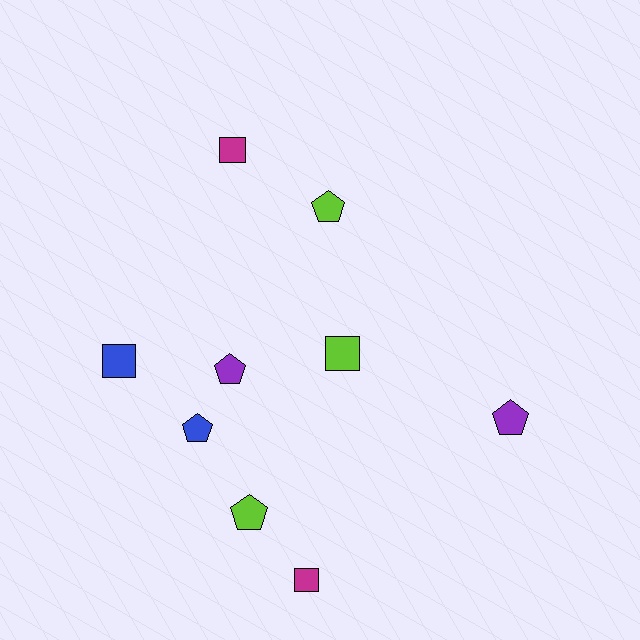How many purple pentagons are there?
There are 2 purple pentagons.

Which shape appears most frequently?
Pentagon, with 5 objects.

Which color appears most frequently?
Lime, with 3 objects.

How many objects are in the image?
There are 9 objects.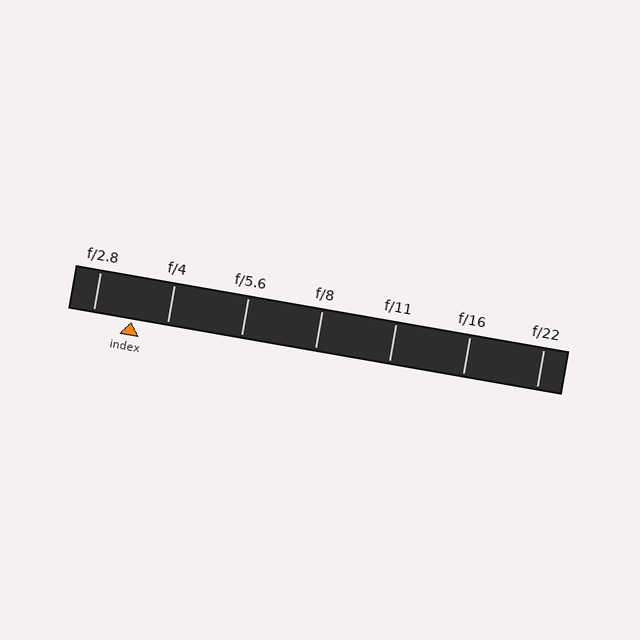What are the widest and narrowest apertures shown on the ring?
The widest aperture shown is f/2.8 and the narrowest is f/22.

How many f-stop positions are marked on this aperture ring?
There are 7 f-stop positions marked.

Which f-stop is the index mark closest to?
The index mark is closest to f/4.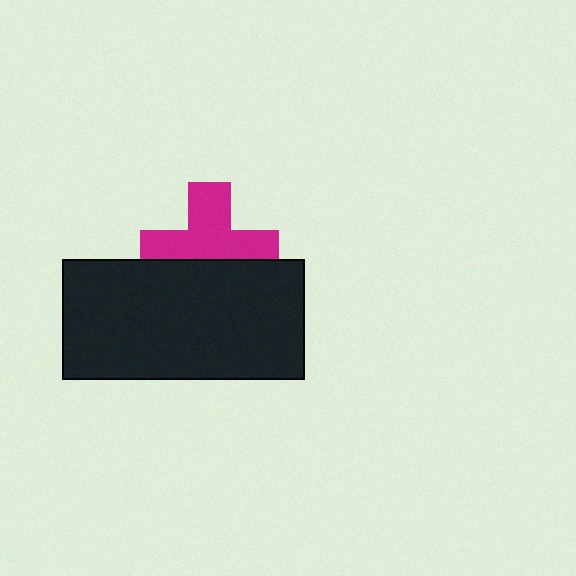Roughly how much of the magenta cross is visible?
About half of it is visible (roughly 61%).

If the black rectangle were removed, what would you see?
You would see the complete magenta cross.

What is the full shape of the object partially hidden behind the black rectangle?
The partially hidden object is a magenta cross.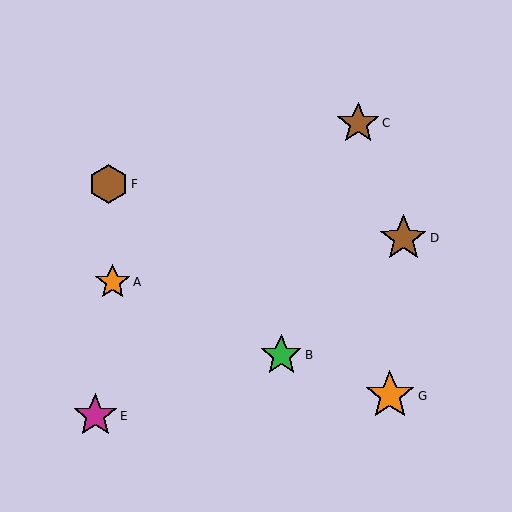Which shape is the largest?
The orange star (labeled G) is the largest.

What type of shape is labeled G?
Shape G is an orange star.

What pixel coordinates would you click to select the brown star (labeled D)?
Click at (403, 238) to select the brown star D.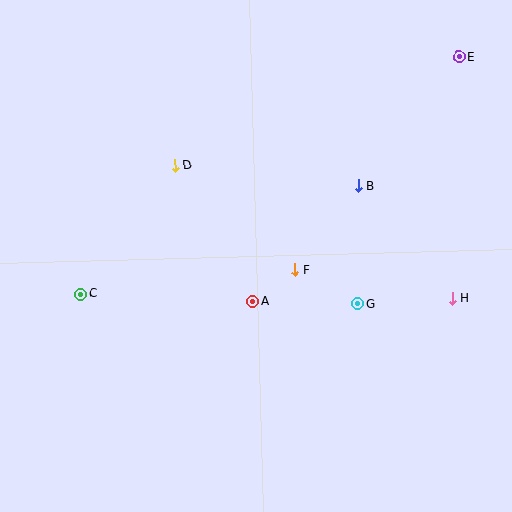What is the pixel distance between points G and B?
The distance between G and B is 118 pixels.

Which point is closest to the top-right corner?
Point E is closest to the top-right corner.